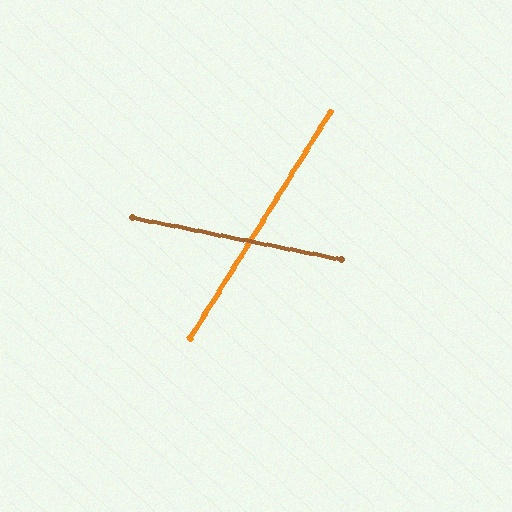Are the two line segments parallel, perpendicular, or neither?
Neither parallel nor perpendicular — they differ by about 70°.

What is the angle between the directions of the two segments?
Approximately 70 degrees.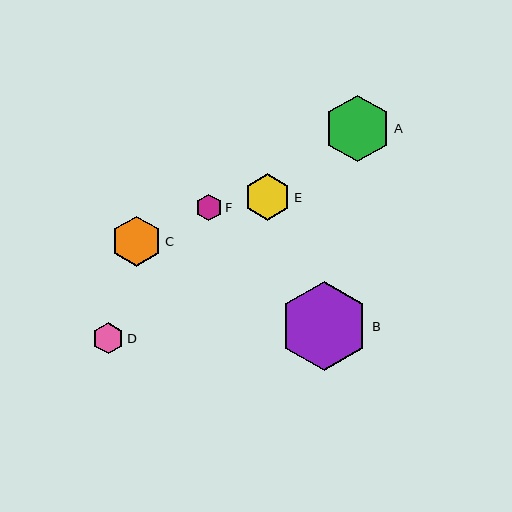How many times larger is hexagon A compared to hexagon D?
Hexagon A is approximately 2.1 times the size of hexagon D.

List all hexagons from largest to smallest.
From largest to smallest: B, A, C, E, D, F.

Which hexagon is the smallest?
Hexagon F is the smallest with a size of approximately 27 pixels.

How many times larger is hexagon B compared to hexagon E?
Hexagon B is approximately 1.9 times the size of hexagon E.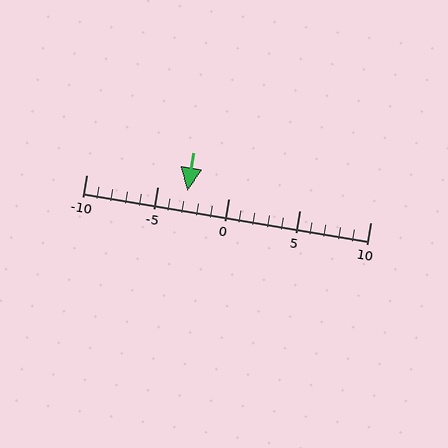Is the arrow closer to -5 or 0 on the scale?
The arrow is closer to -5.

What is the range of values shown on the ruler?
The ruler shows values from -10 to 10.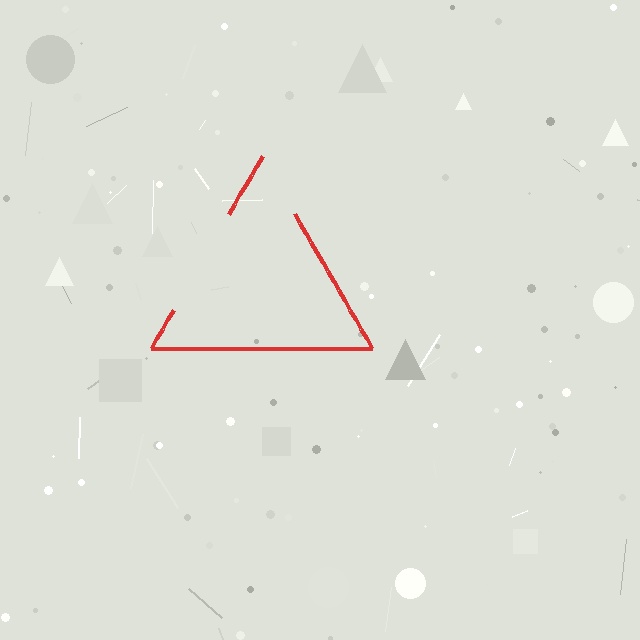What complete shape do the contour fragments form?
The contour fragments form a triangle.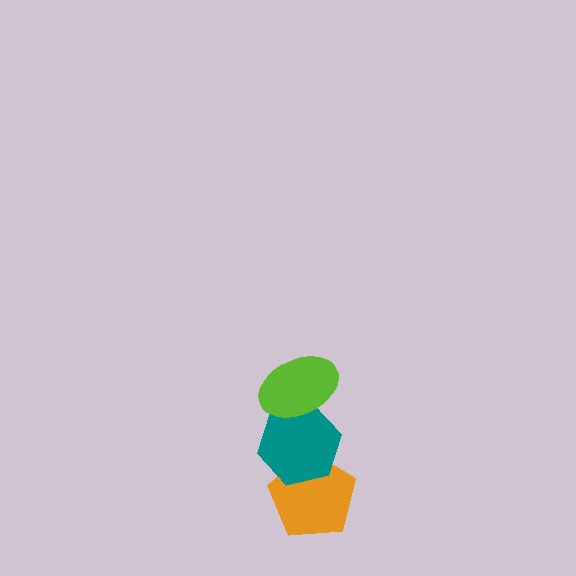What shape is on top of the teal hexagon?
The lime ellipse is on top of the teal hexagon.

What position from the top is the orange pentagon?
The orange pentagon is 3rd from the top.